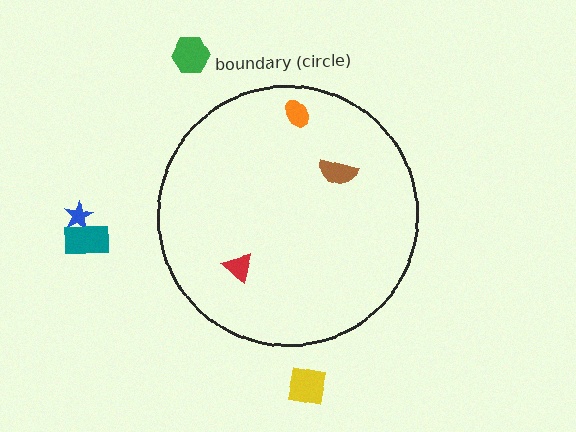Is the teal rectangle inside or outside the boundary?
Outside.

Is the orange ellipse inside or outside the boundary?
Inside.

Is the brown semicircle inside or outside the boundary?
Inside.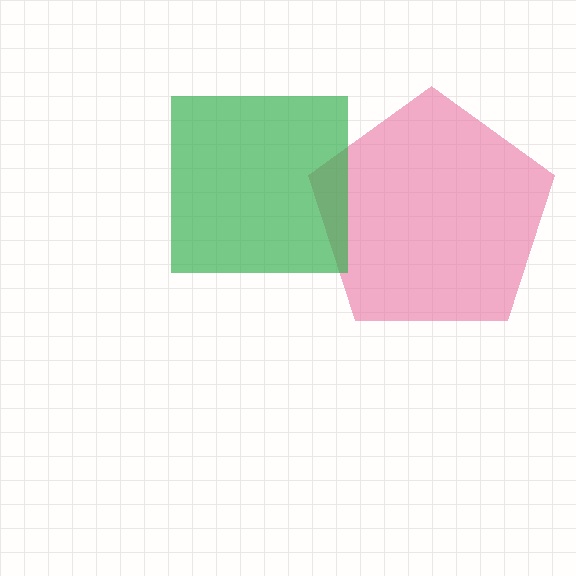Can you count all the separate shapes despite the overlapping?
Yes, there are 2 separate shapes.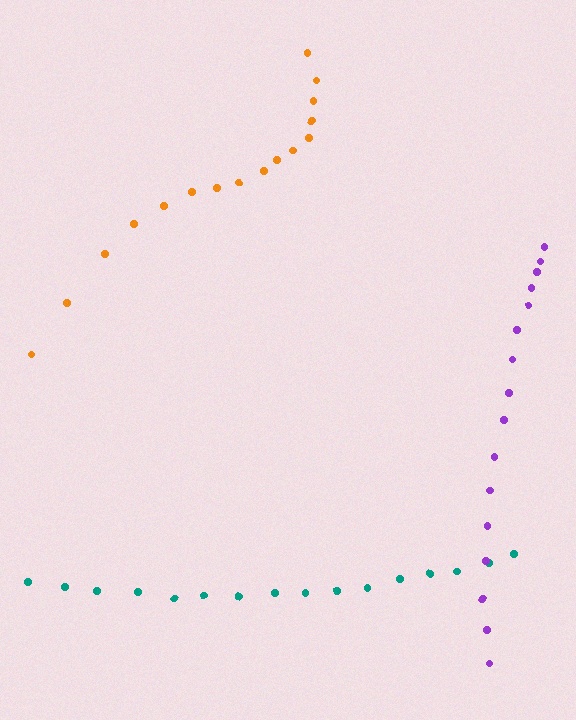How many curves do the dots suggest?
There are 3 distinct paths.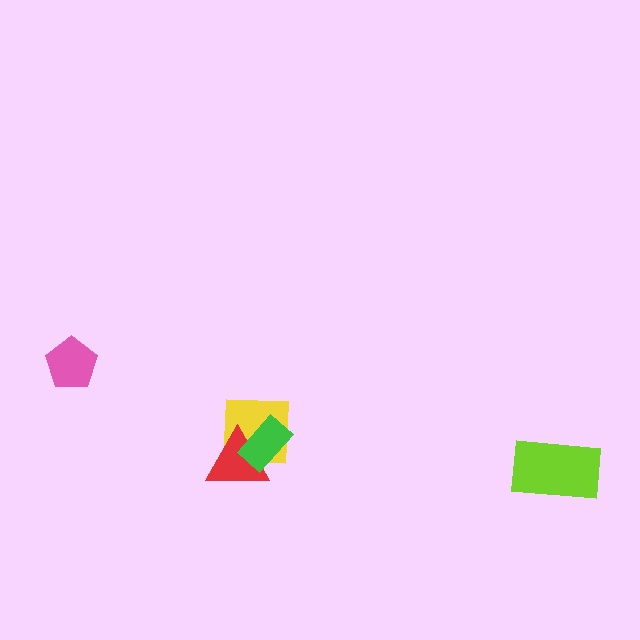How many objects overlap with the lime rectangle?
0 objects overlap with the lime rectangle.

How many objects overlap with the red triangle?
2 objects overlap with the red triangle.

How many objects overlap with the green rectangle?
2 objects overlap with the green rectangle.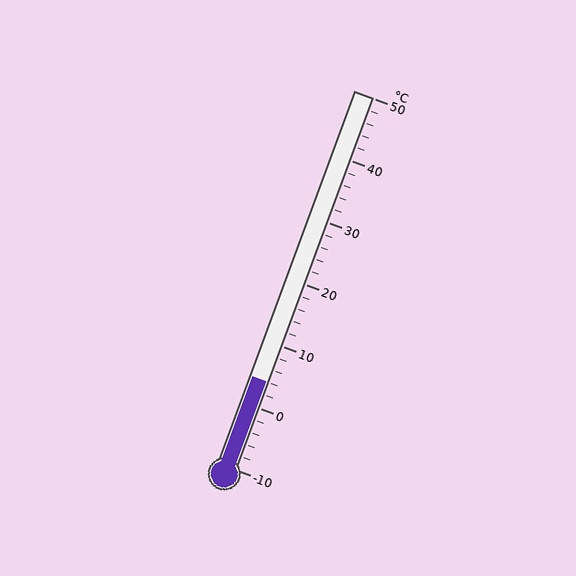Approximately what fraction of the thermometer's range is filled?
The thermometer is filled to approximately 25% of its range.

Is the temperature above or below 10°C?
The temperature is below 10°C.